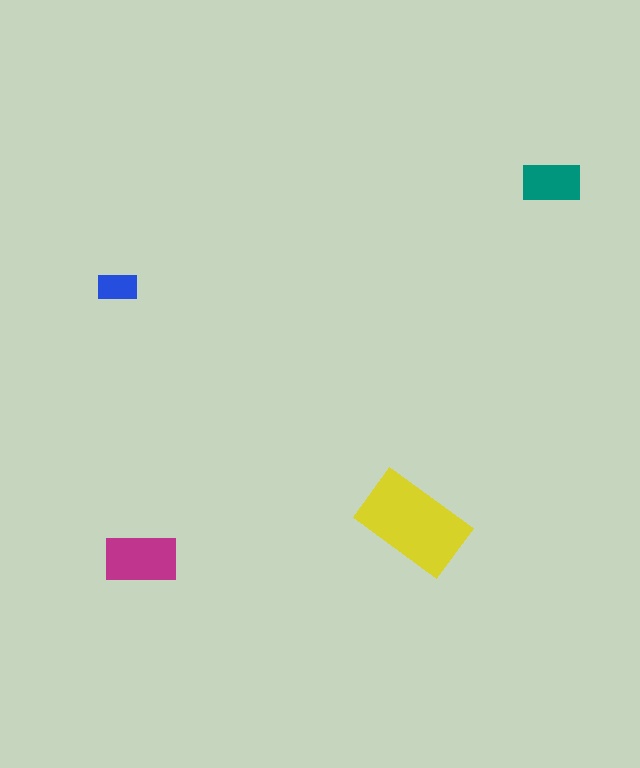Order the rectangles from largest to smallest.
the yellow one, the magenta one, the teal one, the blue one.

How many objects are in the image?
There are 4 objects in the image.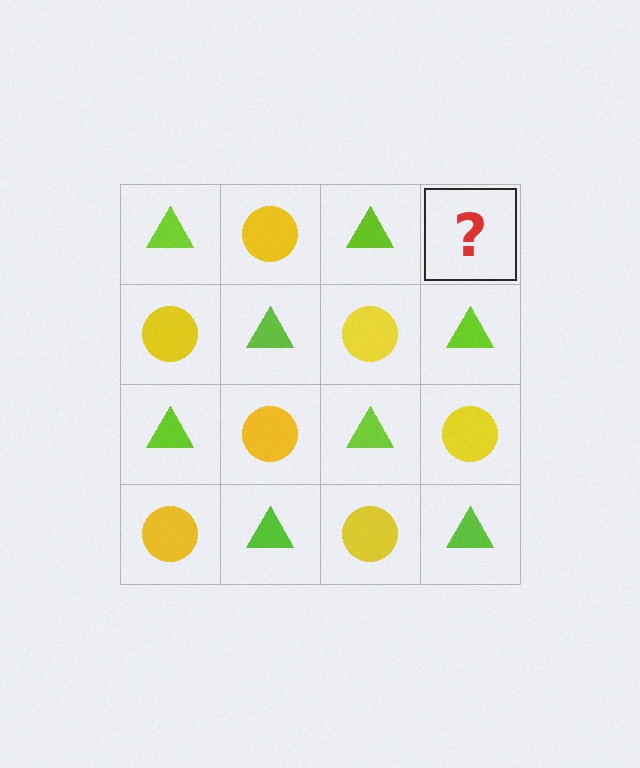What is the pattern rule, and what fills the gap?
The rule is that it alternates lime triangle and yellow circle in a checkerboard pattern. The gap should be filled with a yellow circle.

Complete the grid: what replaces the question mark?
The question mark should be replaced with a yellow circle.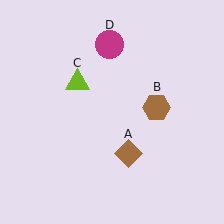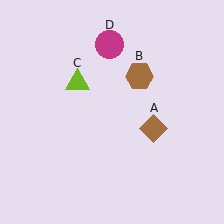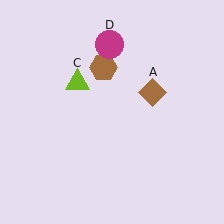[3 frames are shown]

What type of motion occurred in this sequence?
The brown diamond (object A), brown hexagon (object B) rotated counterclockwise around the center of the scene.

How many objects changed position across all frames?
2 objects changed position: brown diamond (object A), brown hexagon (object B).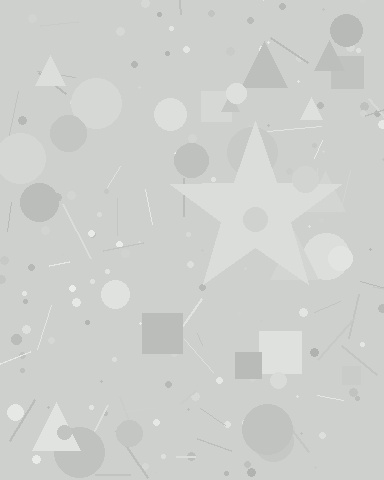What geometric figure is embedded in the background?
A star is embedded in the background.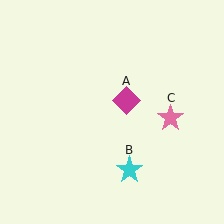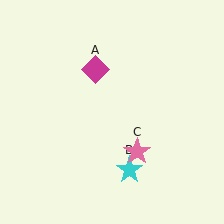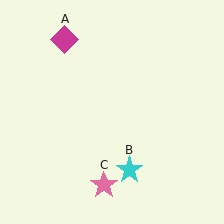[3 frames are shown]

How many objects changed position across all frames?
2 objects changed position: magenta diamond (object A), pink star (object C).